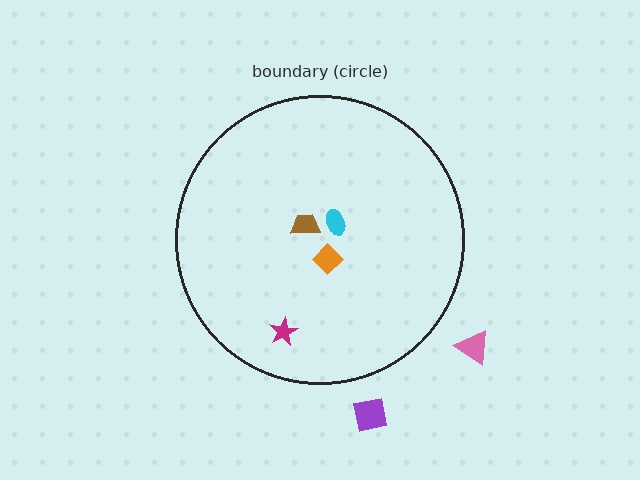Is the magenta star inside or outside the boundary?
Inside.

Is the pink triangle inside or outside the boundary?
Outside.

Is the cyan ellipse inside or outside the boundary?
Inside.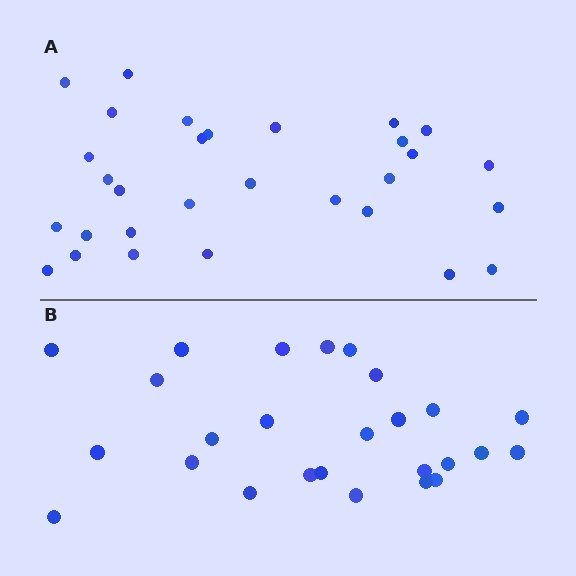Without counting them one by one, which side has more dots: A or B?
Region A (the top region) has more dots.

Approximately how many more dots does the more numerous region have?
Region A has about 4 more dots than region B.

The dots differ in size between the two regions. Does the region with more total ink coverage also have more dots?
No. Region B has more total ink coverage because its dots are larger, but region A actually contains more individual dots. Total area can be misleading — the number of items is what matters here.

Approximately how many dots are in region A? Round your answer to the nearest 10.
About 30 dots.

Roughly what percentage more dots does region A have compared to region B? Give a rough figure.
About 15% more.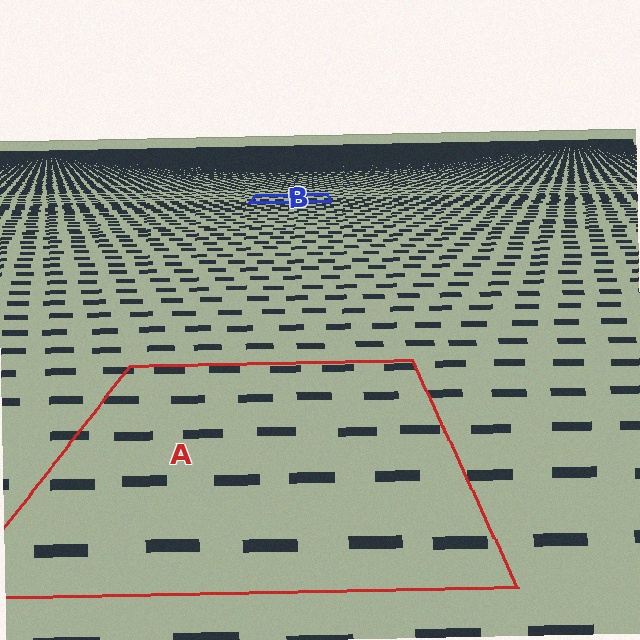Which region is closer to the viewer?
Region A is closer. The texture elements there are larger and more spread out.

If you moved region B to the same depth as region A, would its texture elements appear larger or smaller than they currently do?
They would appear larger. At a closer depth, the same texture elements are projected at a bigger on-screen size.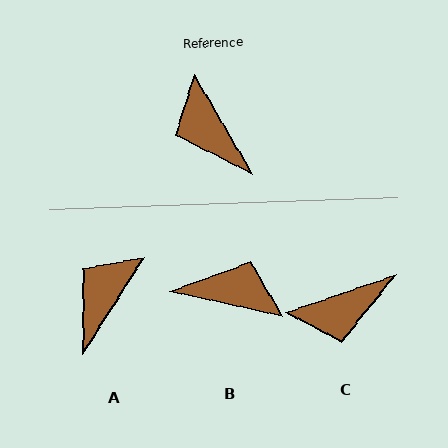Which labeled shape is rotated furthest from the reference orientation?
B, about 132 degrees away.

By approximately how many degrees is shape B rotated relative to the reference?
Approximately 132 degrees clockwise.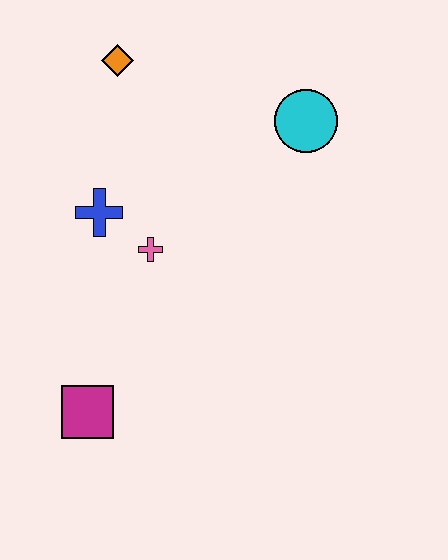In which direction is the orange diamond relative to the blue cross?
The orange diamond is above the blue cross.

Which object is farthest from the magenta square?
The cyan circle is farthest from the magenta square.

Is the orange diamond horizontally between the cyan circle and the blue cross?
Yes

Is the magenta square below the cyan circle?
Yes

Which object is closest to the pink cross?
The blue cross is closest to the pink cross.